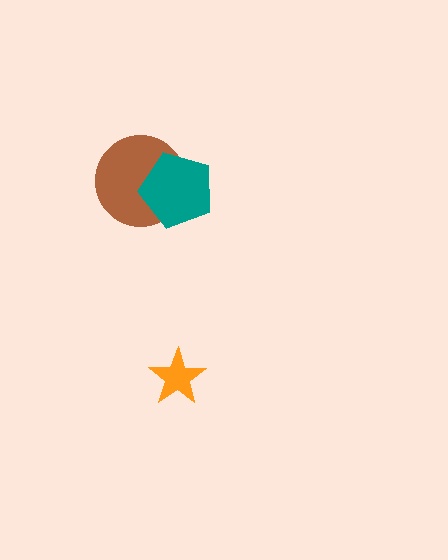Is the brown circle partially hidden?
Yes, it is partially covered by another shape.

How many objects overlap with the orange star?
0 objects overlap with the orange star.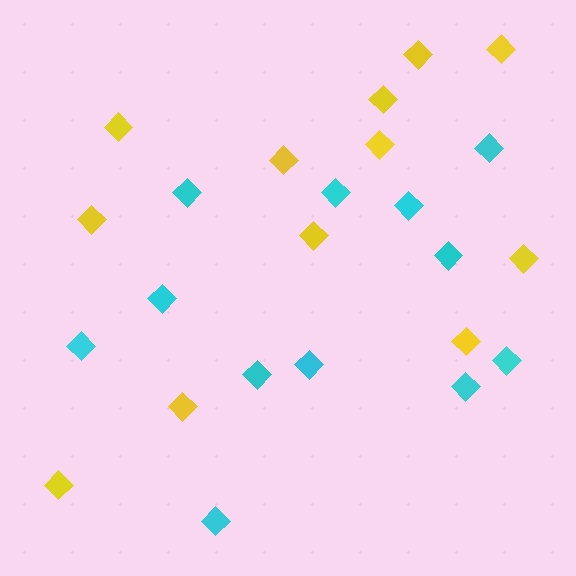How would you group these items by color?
There are 2 groups: one group of cyan diamonds (12) and one group of yellow diamonds (12).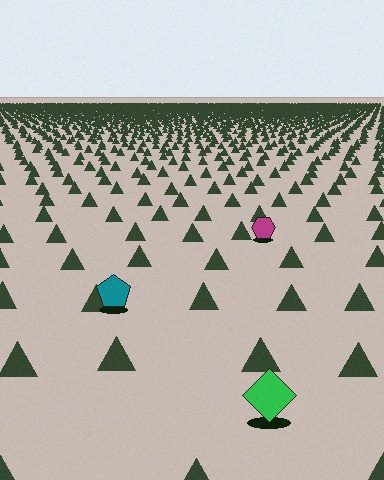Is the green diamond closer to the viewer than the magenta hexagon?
Yes. The green diamond is closer — you can tell from the texture gradient: the ground texture is coarser near it.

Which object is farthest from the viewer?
The magenta hexagon is farthest from the viewer. It appears smaller and the ground texture around it is denser.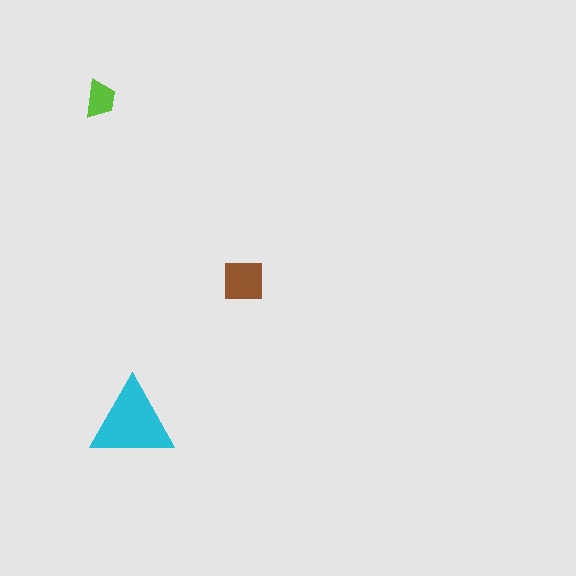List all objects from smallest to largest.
The lime trapezoid, the brown square, the cyan triangle.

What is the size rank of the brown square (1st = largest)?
2nd.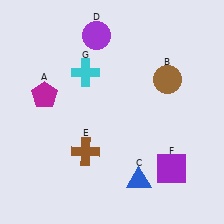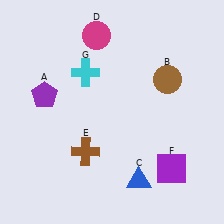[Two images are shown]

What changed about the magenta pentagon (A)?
In Image 1, A is magenta. In Image 2, it changed to purple.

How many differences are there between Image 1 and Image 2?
There are 2 differences between the two images.